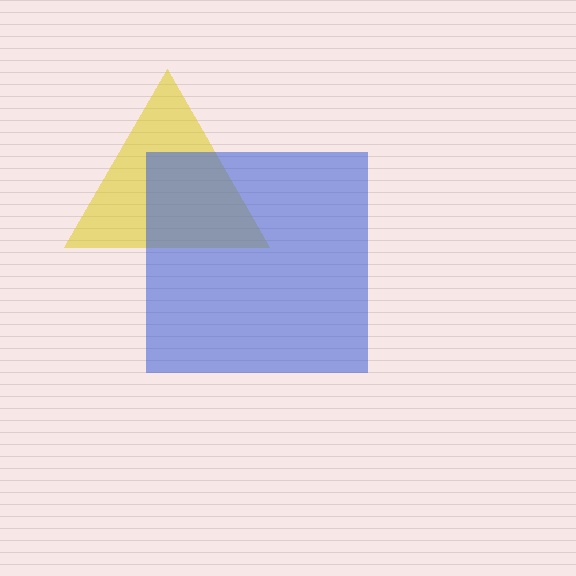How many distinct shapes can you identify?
There are 2 distinct shapes: a yellow triangle, a blue square.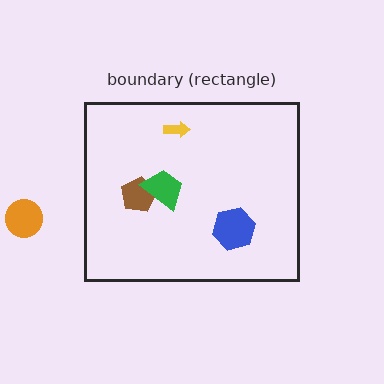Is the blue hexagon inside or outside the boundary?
Inside.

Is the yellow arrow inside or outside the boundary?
Inside.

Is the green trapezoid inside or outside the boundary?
Inside.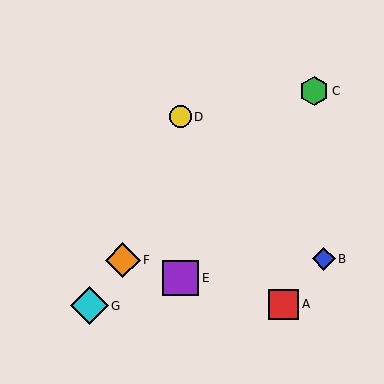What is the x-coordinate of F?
Object F is at x≈123.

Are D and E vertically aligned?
Yes, both are at x≈181.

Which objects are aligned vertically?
Objects D, E are aligned vertically.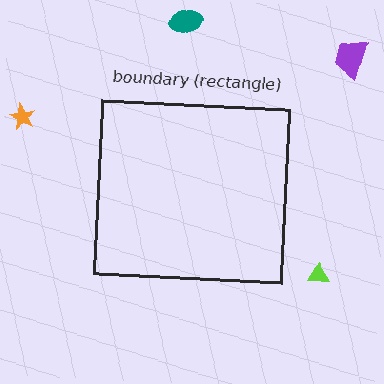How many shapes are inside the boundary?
0 inside, 4 outside.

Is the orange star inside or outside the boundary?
Outside.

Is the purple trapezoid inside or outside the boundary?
Outside.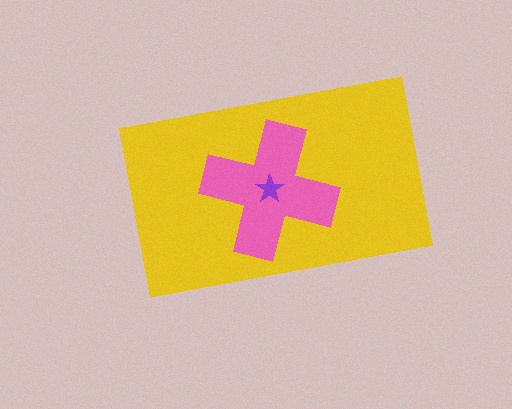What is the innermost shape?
The purple star.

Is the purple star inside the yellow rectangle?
Yes.